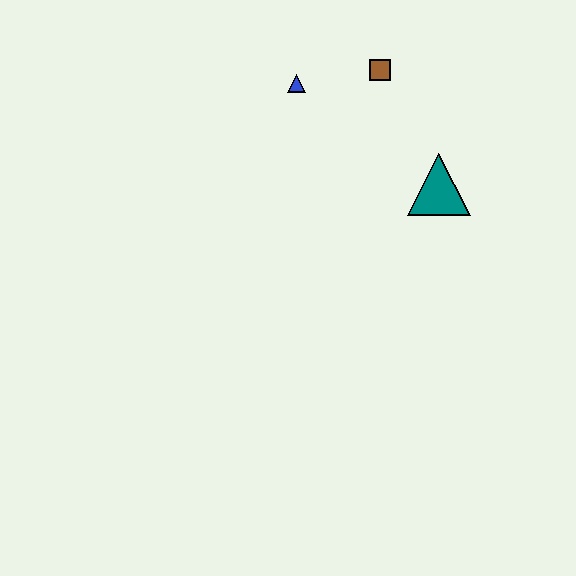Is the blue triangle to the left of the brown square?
Yes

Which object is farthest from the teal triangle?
The blue triangle is farthest from the teal triangle.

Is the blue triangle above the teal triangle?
Yes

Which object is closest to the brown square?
The blue triangle is closest to the brown square.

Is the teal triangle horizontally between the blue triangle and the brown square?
No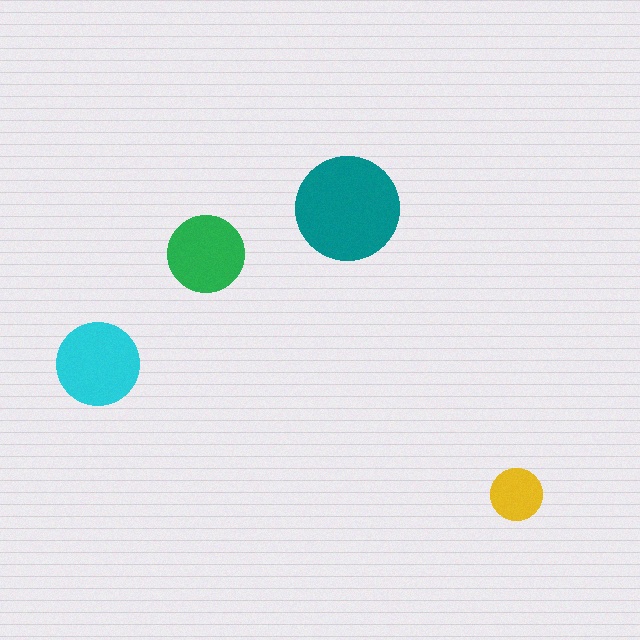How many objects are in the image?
There are 4 objects in the image.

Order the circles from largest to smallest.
the teal one, the cyan one, the green one, the yellow one.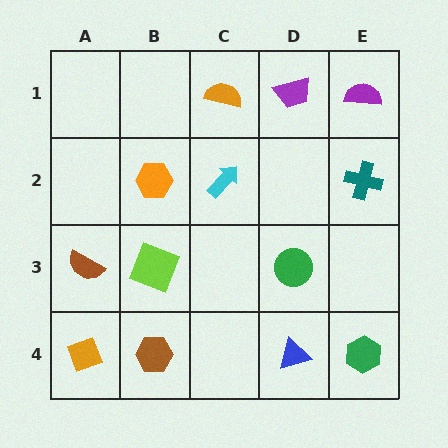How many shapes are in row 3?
3 shapes.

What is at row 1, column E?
A purple semicircle.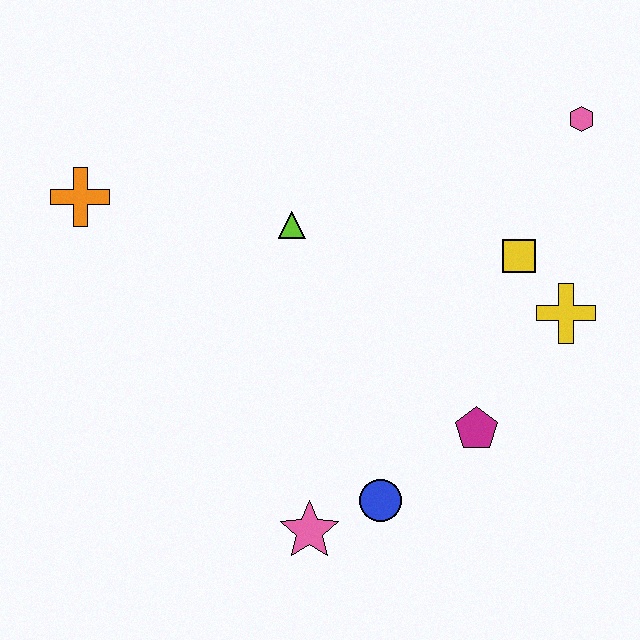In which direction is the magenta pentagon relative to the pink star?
The magenta pentagon is to the right of the pink star.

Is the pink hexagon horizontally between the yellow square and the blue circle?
No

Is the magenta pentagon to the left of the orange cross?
No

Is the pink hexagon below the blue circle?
No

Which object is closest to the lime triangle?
The orange cross is closest to the lime triangle.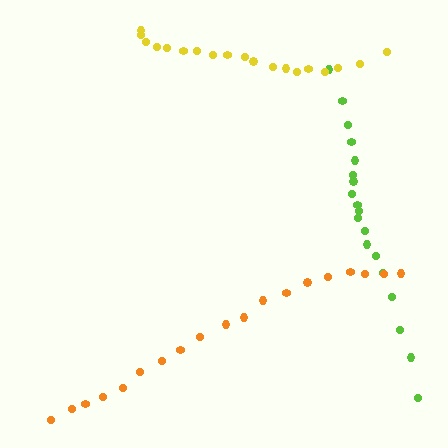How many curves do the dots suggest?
There are 3 distinct paths.